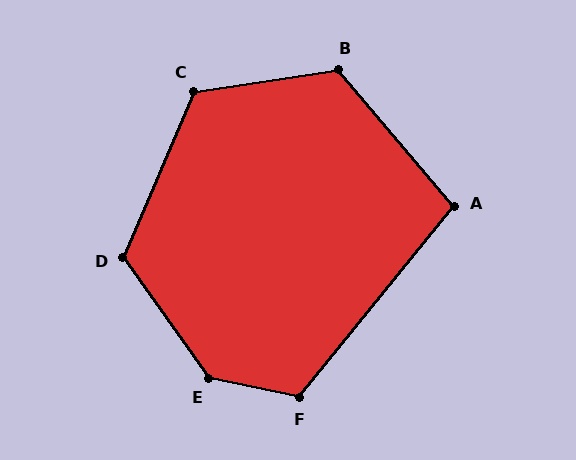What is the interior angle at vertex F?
Approximately 117 degrees (obtuse).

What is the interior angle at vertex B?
Approximately 122 degrees (obtuse).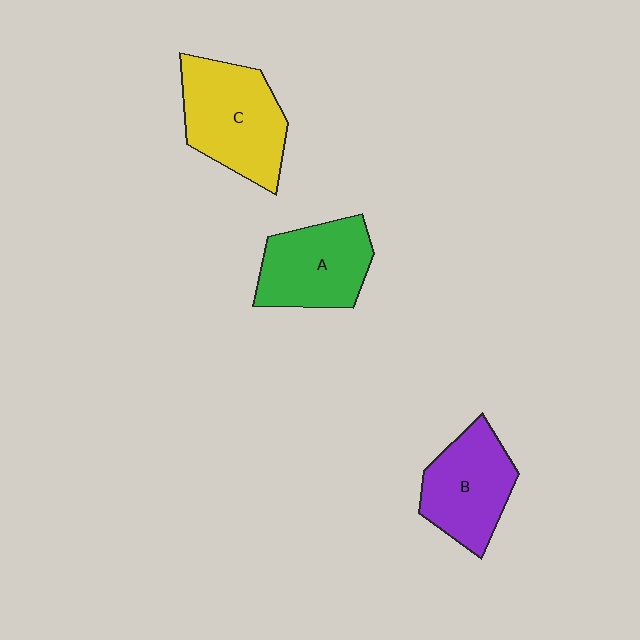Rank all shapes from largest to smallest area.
From largest to smallest: C (yellow), A (green), B (purple).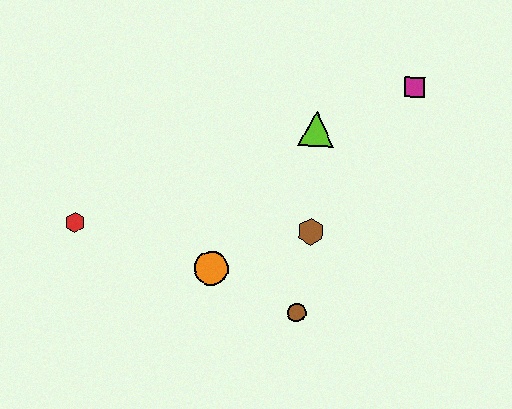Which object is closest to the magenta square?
The lime triangle is closest to the magenta square.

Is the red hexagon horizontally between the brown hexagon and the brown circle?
No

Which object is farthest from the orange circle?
The magenta square is farthest from the orange circle.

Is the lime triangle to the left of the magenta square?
Yes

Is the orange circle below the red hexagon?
Yes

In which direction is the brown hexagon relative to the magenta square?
The brown hexagon is below the magenta square.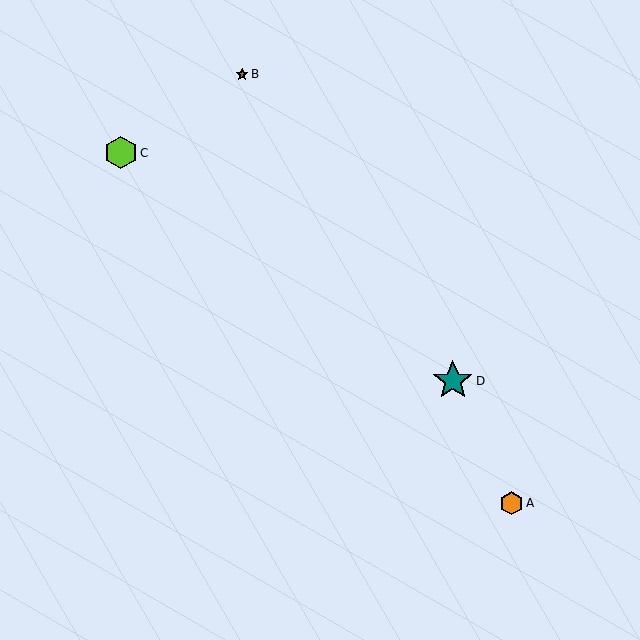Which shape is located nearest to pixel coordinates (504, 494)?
The orange hexagon (labeled A) at (511, 503) is nearest to that location.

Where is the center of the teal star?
The center of the teal star is at (453, 381).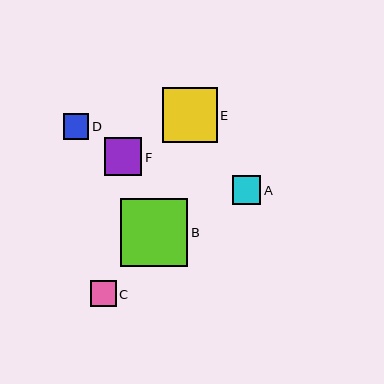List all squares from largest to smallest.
From largest to smallest: B, E, F, A, C, D.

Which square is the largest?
Square B is the largest with a size of approximately 68 pixels.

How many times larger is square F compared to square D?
Square F is approximately 1.5 times the size of square D.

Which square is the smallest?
Square D is the smallest with a size of approximately 26 pixels.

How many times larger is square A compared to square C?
Square A is approximately 1.1 times the size of square C.